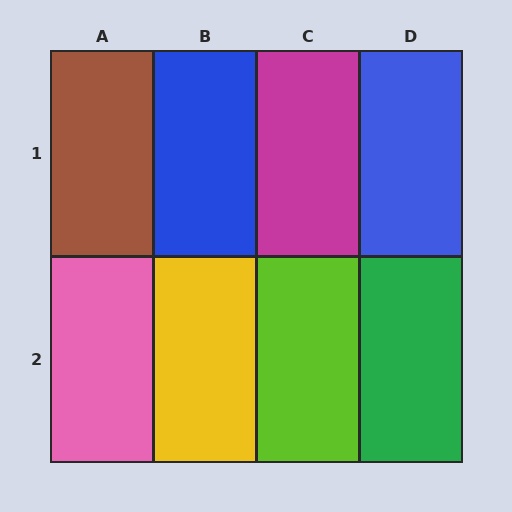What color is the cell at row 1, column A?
Brown.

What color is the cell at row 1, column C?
Magenta.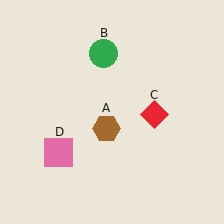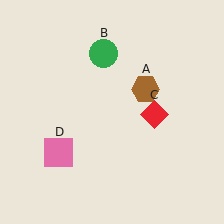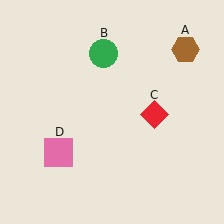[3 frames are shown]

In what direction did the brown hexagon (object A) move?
The brown hexagon (object A) moved up and to the right.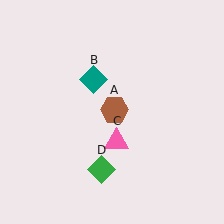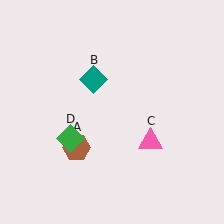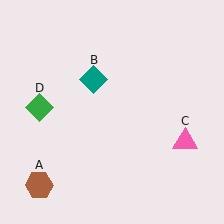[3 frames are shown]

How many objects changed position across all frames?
3 objects changed position: brown hexagon (object A), pink triangle (object C), green diamond (object D).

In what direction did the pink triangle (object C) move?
The pink triangle (object C) moved right.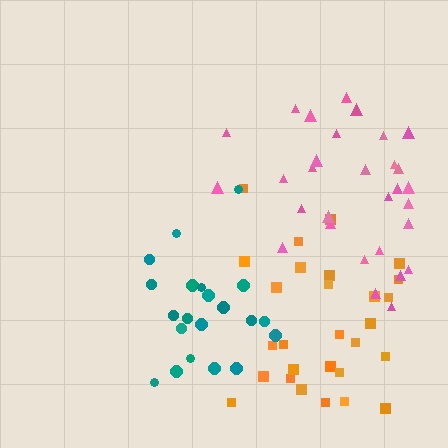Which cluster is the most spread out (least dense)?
Orange.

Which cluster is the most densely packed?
Pink.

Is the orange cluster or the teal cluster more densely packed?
Teal.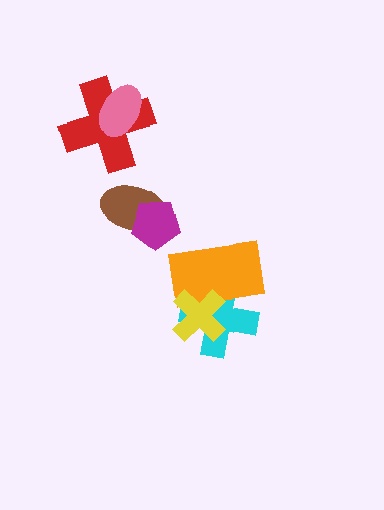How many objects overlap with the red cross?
1 object overlaps with the red cross.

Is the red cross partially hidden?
Yes, it is partially covered by another shape.